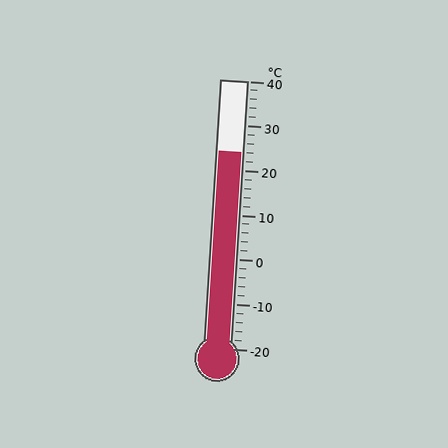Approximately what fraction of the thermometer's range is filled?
The thermometer is filled to approximately 75% of its range.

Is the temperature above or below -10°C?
The temperature is above -10°C.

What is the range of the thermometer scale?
The thermometer scale ranges from -20°C to 40°C.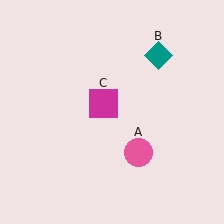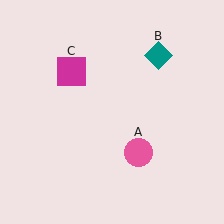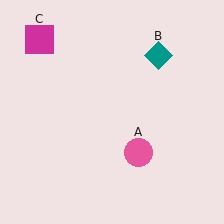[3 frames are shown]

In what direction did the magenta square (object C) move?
The magenta square (object C) moved up and to the left.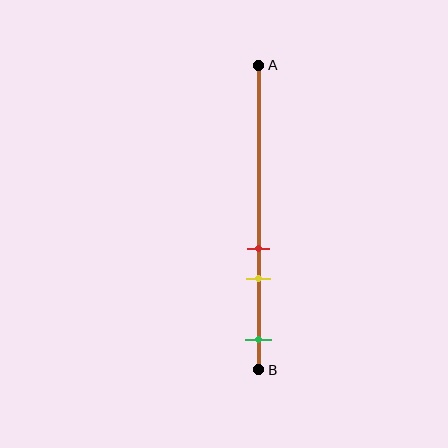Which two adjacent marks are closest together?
The red and yellow marks are the closest adjacent pair.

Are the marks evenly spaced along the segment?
No, the marks are not evenly spaced.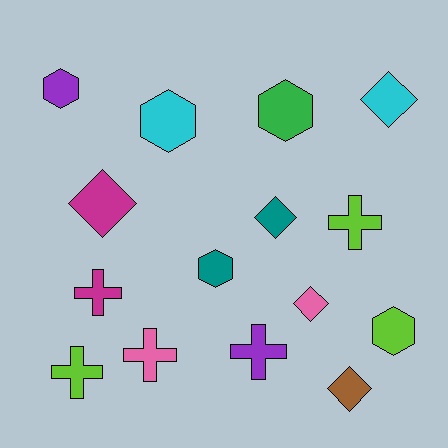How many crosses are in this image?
There are 5 crosses.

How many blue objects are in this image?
There are no blue objects.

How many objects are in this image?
There are 15 objects.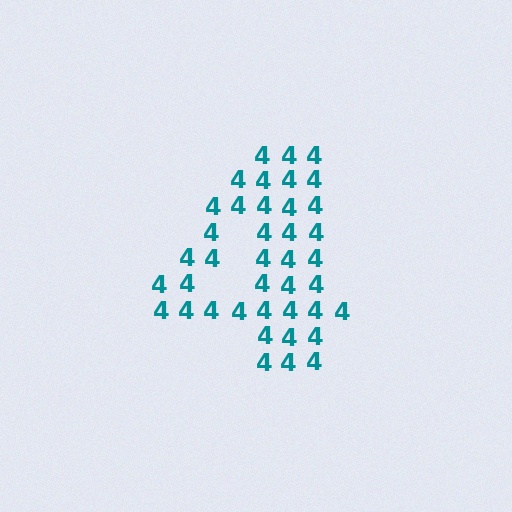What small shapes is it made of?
It is made of small digit 4's.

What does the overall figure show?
The overall figure shows the digit 4.